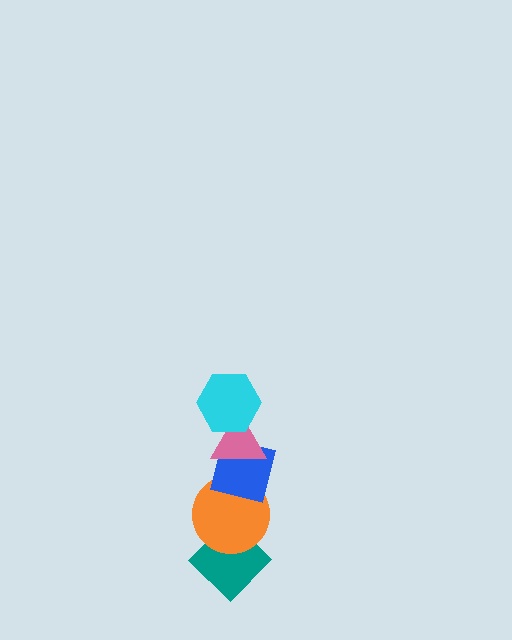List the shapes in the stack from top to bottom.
From top to bottom: the cyan hexagon, the pink triangle, the blue square, the orange circle, the teal diamond.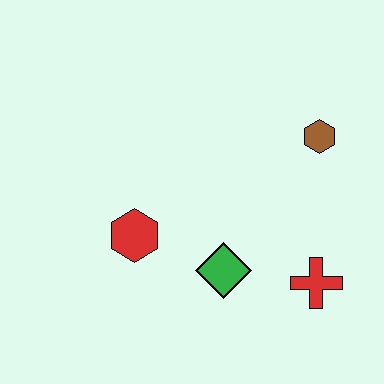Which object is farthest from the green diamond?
The brown hexagon is farthest from the green diamond.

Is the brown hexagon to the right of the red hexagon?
Yes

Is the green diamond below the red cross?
No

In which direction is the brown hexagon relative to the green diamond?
The brown hexagon is above the green diamond.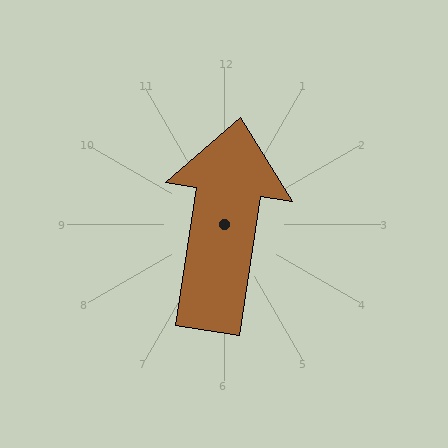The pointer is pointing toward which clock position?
Roughly 12 o'clock.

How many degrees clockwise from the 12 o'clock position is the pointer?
Approximately 9 degrees.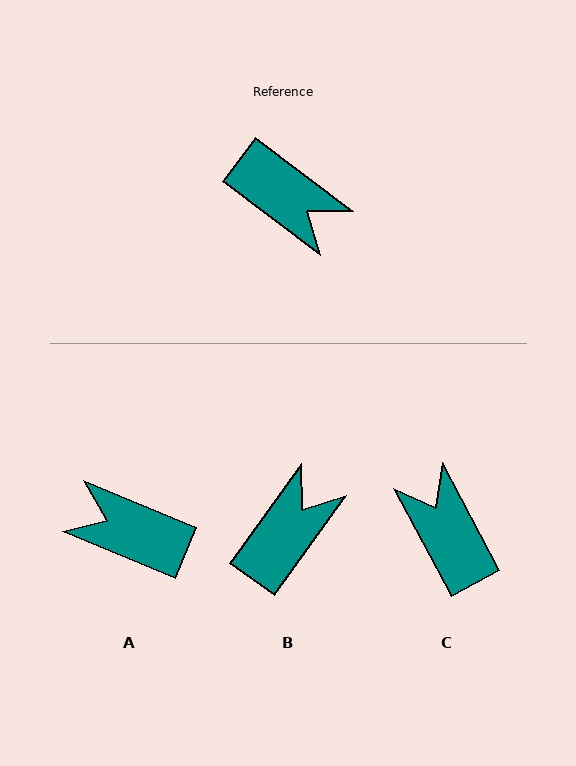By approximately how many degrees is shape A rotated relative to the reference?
Approximately 166 degrees clockwise.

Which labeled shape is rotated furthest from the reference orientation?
A, about 166 degrees away.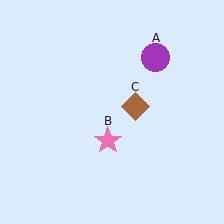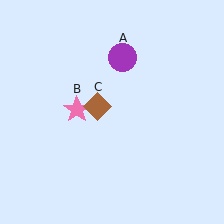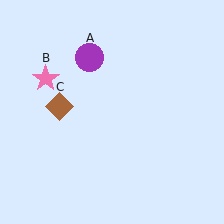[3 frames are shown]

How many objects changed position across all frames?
3 objects changed position: purple circle (object A), pink star (object B), brown diamond (object C).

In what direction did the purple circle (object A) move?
The purple circle (object A) moved left.